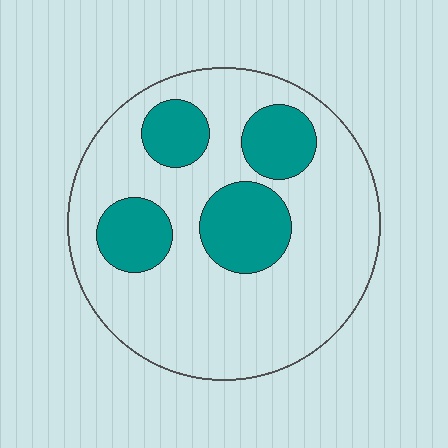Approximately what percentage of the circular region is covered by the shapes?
Approximately 25%.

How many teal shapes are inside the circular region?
4.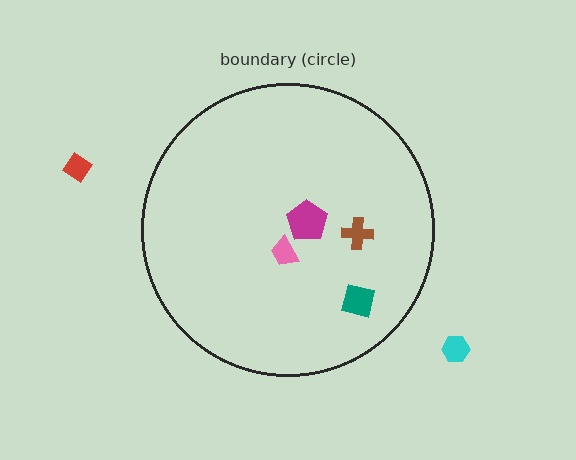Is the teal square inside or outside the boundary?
Inside.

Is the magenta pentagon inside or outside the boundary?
Inside.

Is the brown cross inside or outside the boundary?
Inside.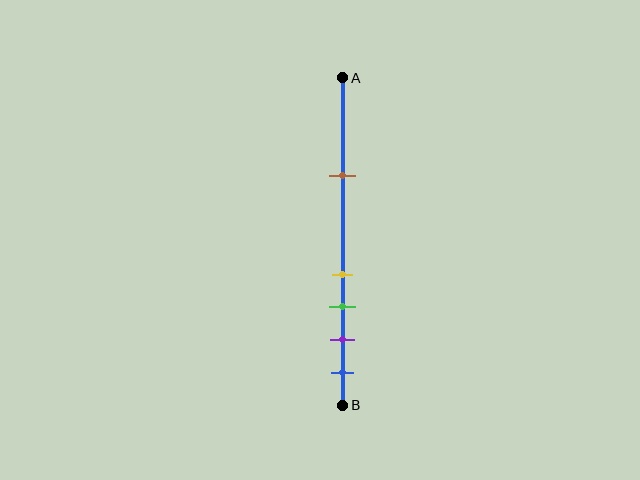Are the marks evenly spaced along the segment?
No, the marks are not evenly spaced.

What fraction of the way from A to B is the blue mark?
The blue mark is approximately 90% (0.9) of the way from A to B.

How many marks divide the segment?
There are 5 marks dividing the segment.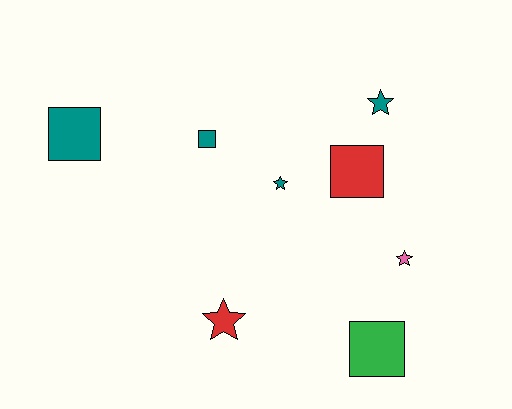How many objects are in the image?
There are 8 objects.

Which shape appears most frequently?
Star, with 4 objects.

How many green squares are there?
There is 1 green square.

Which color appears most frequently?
Teal, with 4 objects.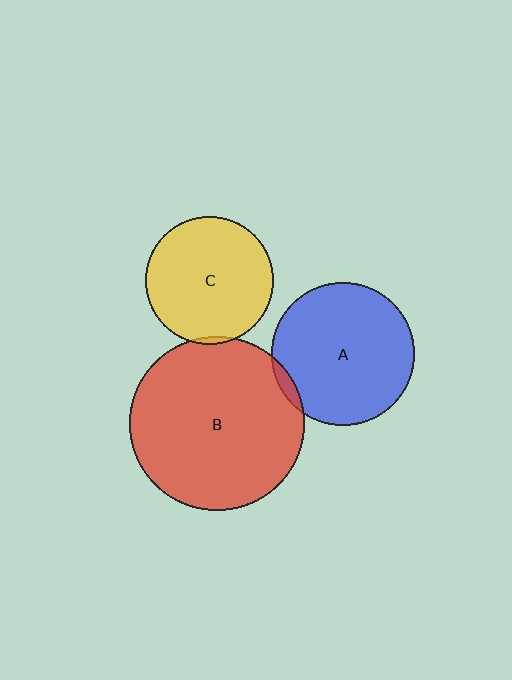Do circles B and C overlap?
Yes.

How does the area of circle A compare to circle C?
Approximately 1.3 times.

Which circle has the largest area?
Circle B (red).